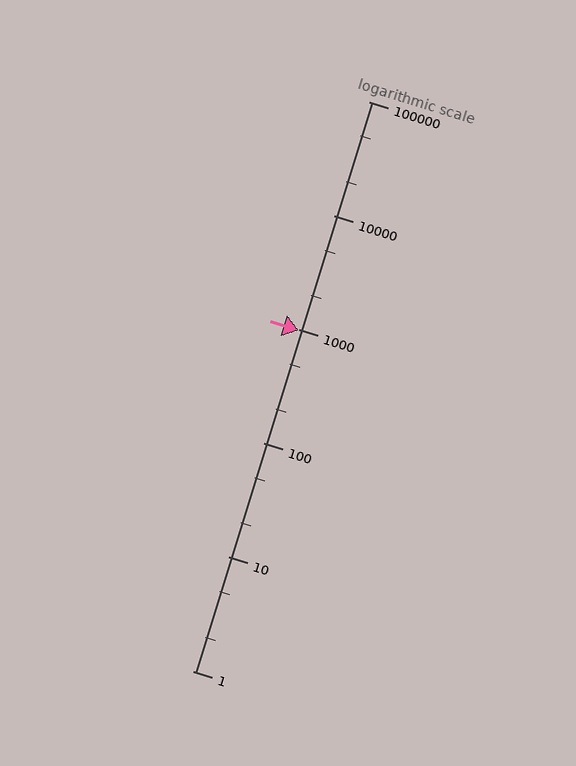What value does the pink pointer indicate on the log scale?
The pointer indicates approximately 970.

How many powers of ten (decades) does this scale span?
The scale spans 5 decades, from 1 to 100000.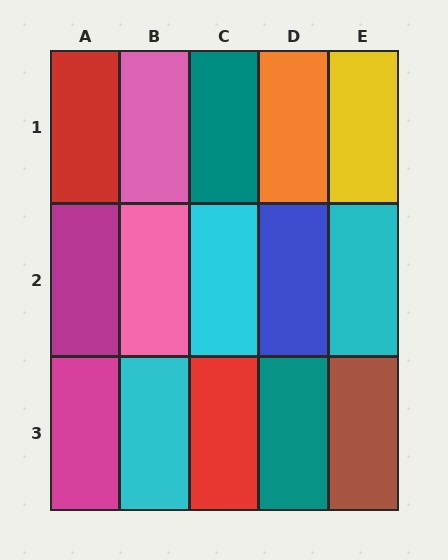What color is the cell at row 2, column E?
Cyan.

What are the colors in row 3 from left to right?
Magenta, cyan, red, teal, brown.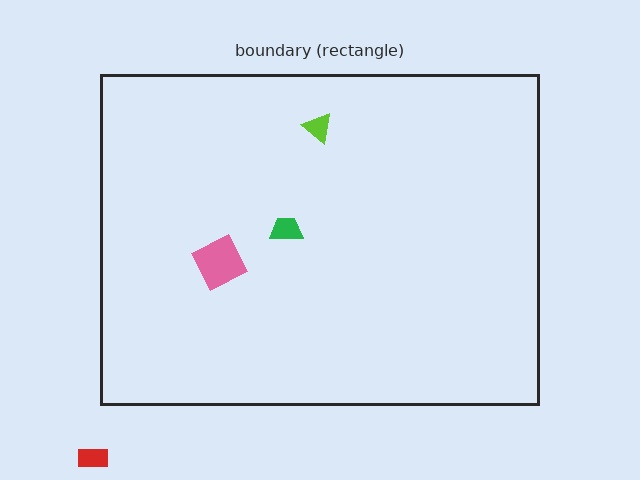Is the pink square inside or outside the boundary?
Inside.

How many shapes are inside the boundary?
3 inside, 1 outside.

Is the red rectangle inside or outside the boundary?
Outside.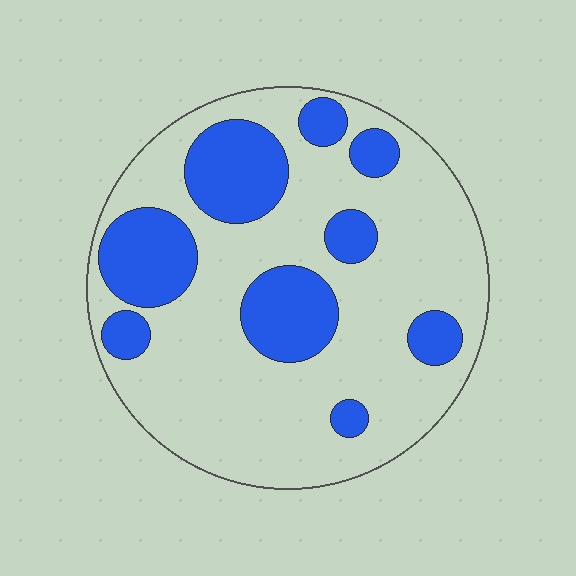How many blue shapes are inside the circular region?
9.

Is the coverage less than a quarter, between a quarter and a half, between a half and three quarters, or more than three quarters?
Between a quarter and a half.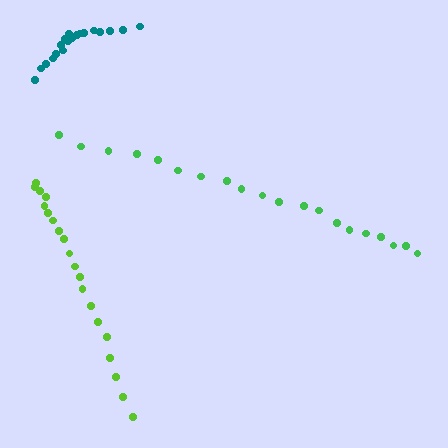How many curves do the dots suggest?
There are 3 distinct paths.